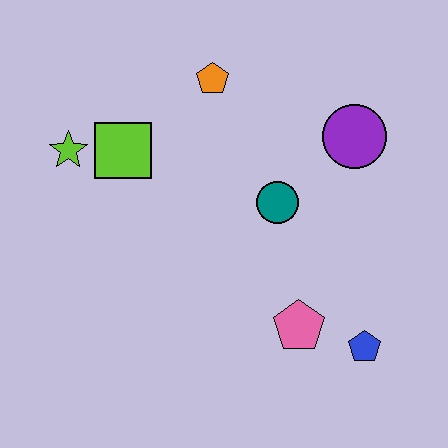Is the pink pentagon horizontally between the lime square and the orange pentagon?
No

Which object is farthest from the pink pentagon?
The lime star is farthest from the pink pentagon.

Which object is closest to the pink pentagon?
The blue pentagon is closest to the pink pentagon.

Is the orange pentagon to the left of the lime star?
No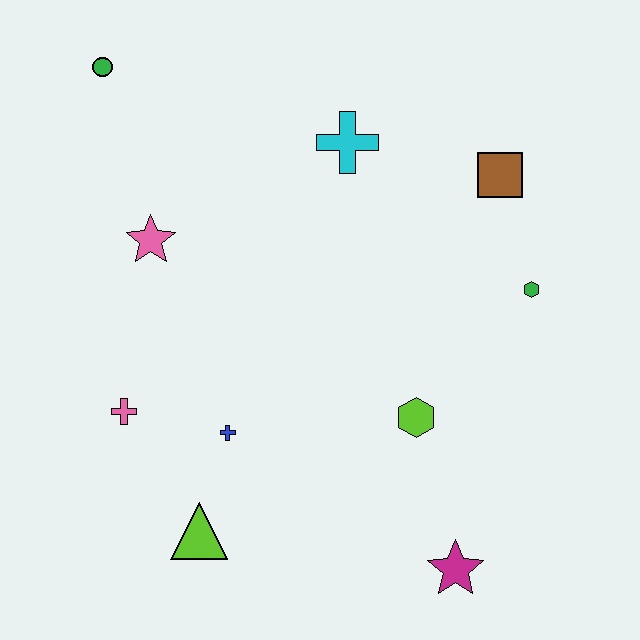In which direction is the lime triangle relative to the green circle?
The lime triangle is below the green circle.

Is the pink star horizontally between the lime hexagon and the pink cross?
Yes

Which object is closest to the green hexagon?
The brown square is closest to the green hexagon.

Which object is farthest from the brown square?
The lime triangle is farthest from the brown square.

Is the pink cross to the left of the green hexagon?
Yes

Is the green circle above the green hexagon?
Yes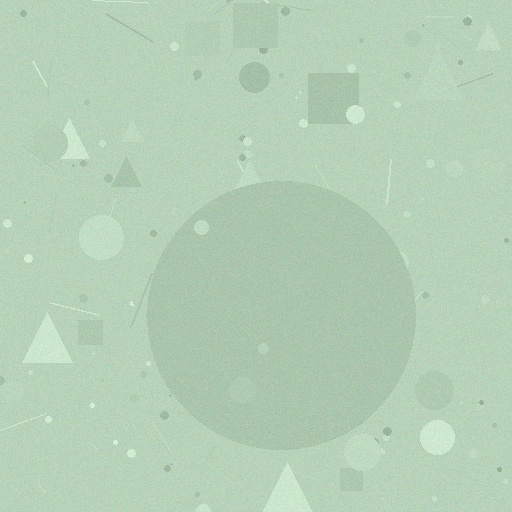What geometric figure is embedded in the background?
A circle is embedded in the background.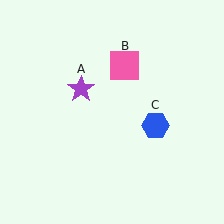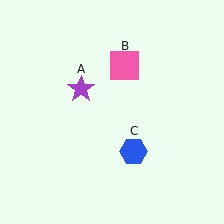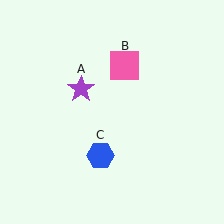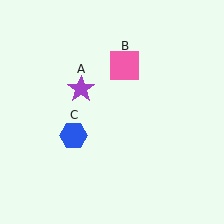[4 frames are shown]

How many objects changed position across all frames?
1 object changed position: blue hexagon (object C).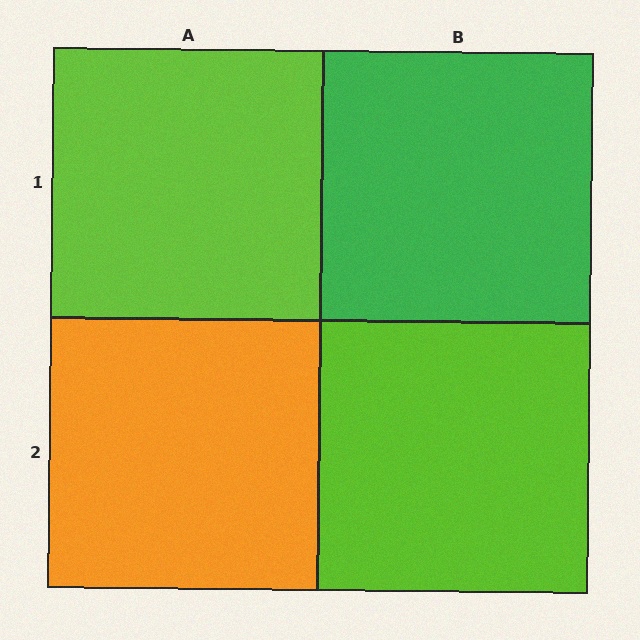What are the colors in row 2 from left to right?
Orange, lime.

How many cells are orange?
1 cell is orange.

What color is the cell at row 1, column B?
Green.